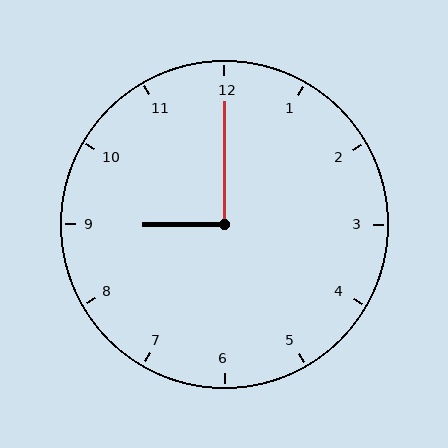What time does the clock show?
9:00.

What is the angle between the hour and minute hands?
Approximately 90 degrees.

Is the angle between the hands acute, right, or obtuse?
It is right.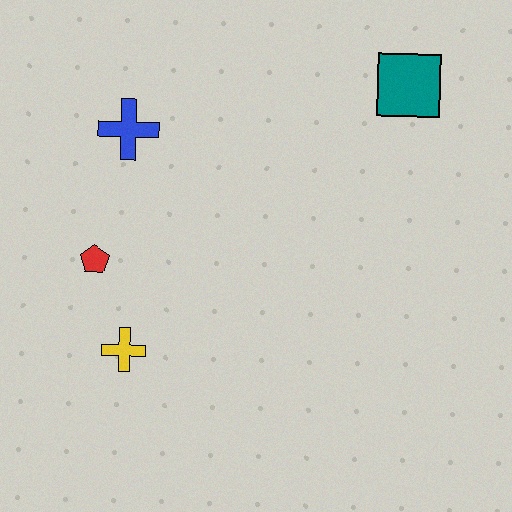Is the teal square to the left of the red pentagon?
No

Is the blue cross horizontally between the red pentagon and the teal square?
Yes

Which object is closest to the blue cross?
The red pentagon is closest to the blue cross.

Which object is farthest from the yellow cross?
The teal square is farthest from the yellow cross.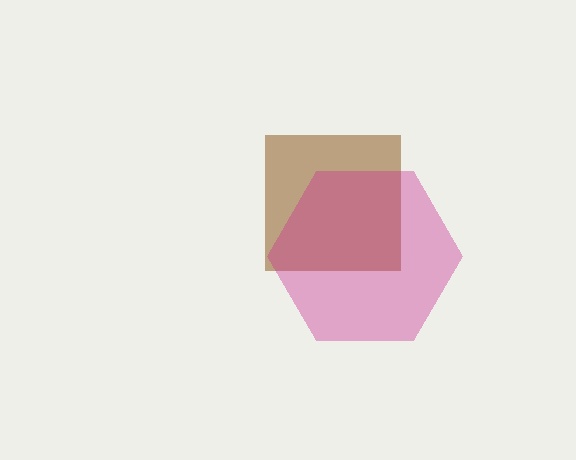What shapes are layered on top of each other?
The layered shapes are: a brown square, a magenta hexagon.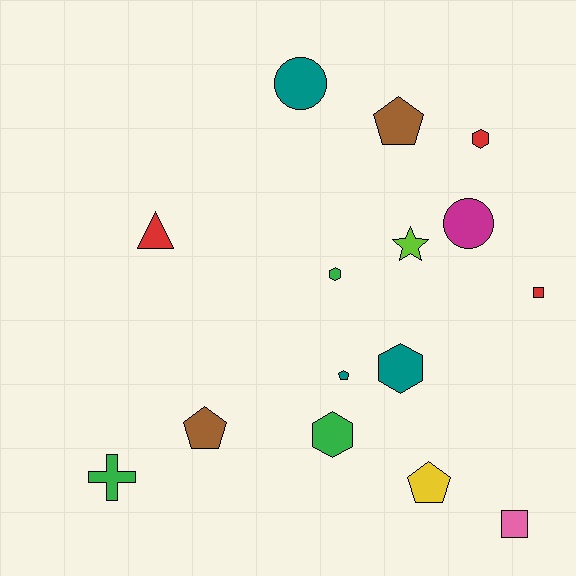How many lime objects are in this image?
There is 1 lime object.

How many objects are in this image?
There are 15 objects.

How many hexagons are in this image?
There are 4 hexagons.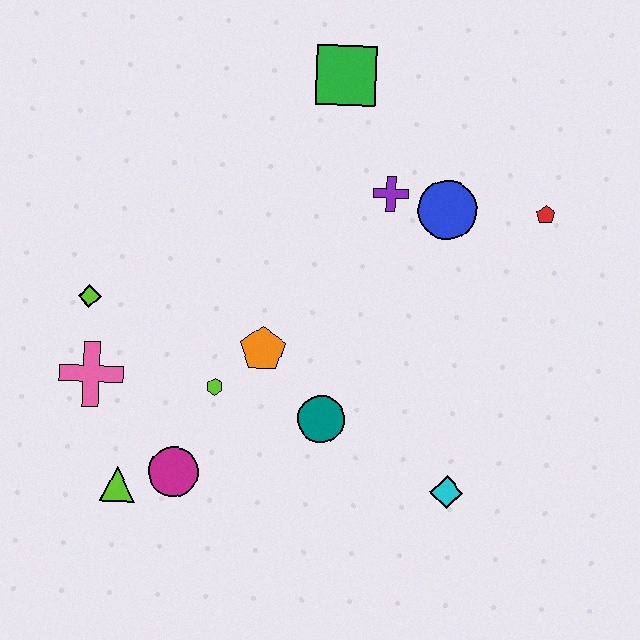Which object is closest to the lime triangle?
The magenta circle is closest to the lime triangle.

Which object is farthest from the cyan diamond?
The green square is farthest from the cyan diamond.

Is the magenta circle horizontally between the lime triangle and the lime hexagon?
Yes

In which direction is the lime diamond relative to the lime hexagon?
The lime diamond is to the left of the lime hexagon.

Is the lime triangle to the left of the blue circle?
Yes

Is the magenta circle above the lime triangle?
Yes